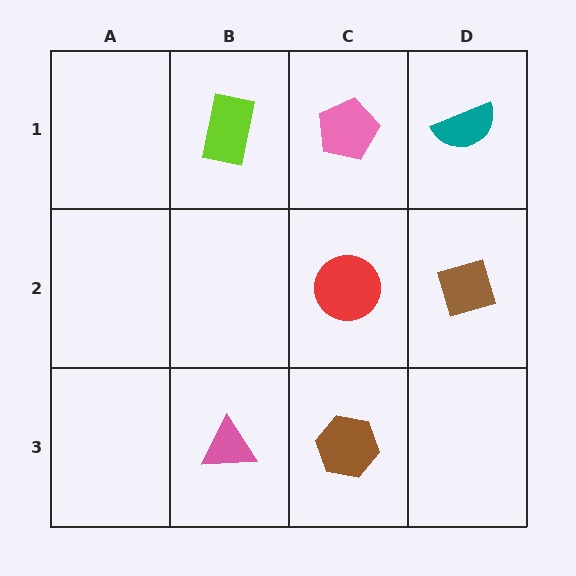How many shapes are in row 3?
2 shapes.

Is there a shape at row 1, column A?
No, that cell is empty.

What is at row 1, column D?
A teal semicircle.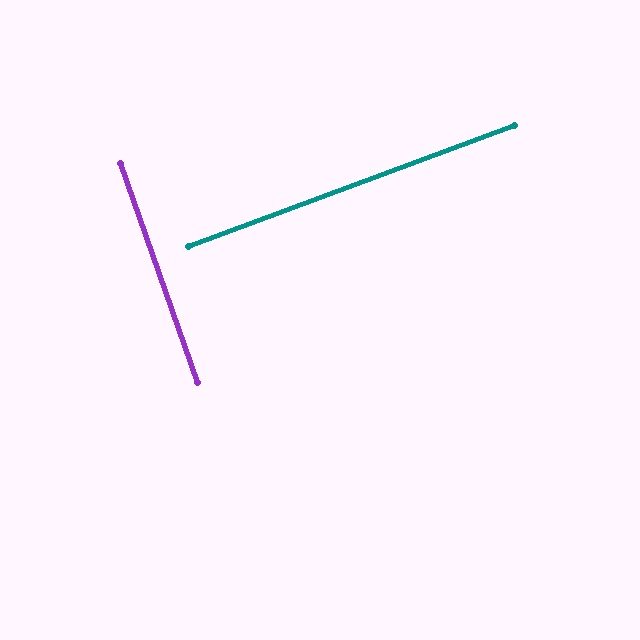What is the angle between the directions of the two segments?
Approximately 89 degrees.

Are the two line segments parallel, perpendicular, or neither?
Perpendicular — they meet at approximately 89°.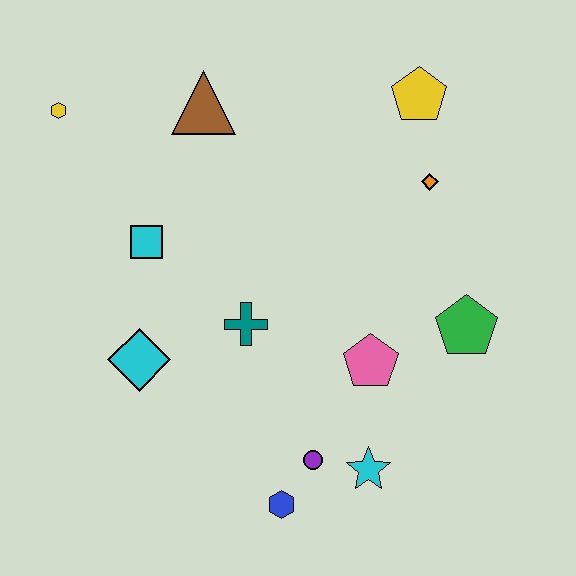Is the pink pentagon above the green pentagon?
No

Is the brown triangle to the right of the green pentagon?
No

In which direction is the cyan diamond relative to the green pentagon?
The cyan diamond is to the left of the green pentagon.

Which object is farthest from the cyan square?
The green pentagon is farthest from the cyan square.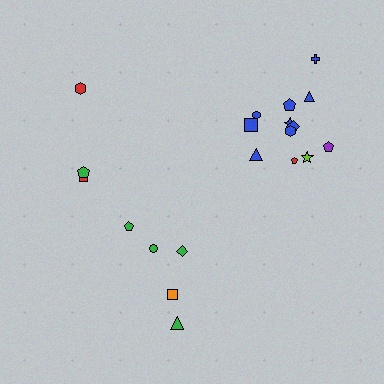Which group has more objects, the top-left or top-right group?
The top-right group.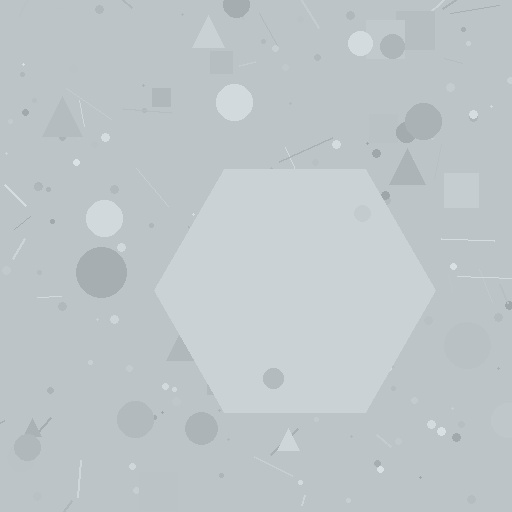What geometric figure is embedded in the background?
A hexagon is embedded in the background.